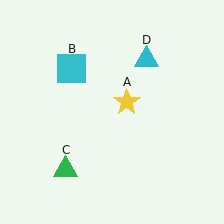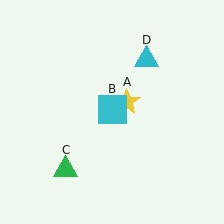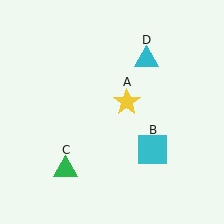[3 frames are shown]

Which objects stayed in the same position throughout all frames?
Yellow star (object A) and green triangle (object C) and cyan triangle (object D) remained stationary.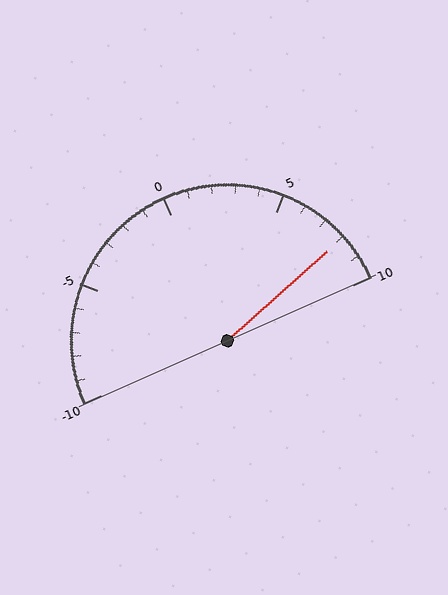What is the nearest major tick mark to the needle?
The nearest major tick mark is 10.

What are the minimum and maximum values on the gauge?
The gauge ranges from -10 to 10.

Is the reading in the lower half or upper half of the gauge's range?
The reading is in the upper half of the range (-10 to 10).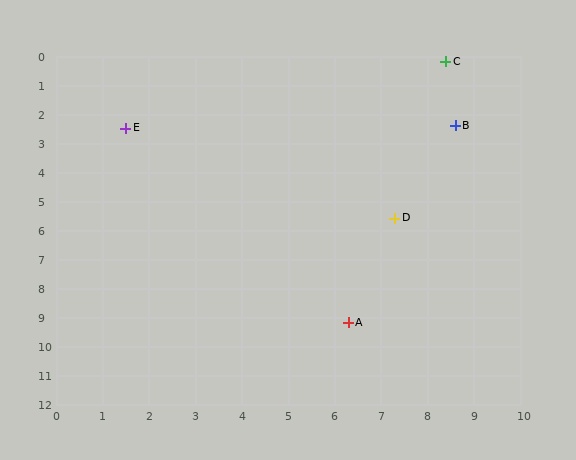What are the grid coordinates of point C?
Point C is at approximately (8.4, 0.2).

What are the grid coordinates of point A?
Point A is at approximately (6.3, 9.2).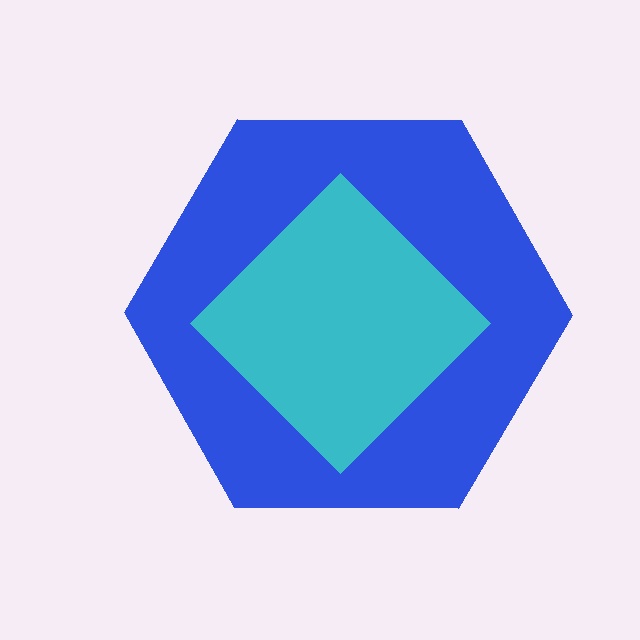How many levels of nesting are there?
2.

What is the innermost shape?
The cyan diamond.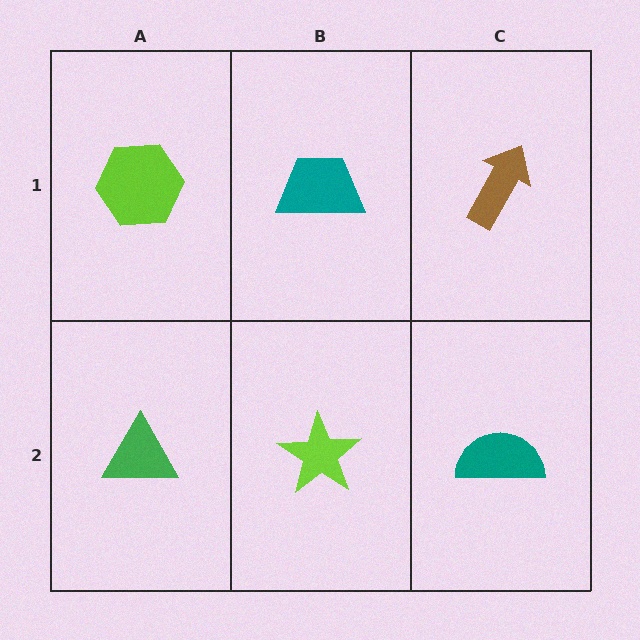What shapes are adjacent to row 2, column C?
A brown arrow (row 1, column C), a lime star (row 2, column B).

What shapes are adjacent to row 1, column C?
A teal semicircle (row 2, column C), a teal trapezoid (row 1, column B).